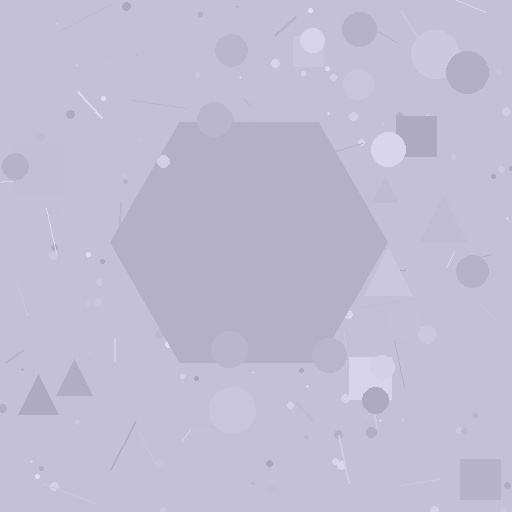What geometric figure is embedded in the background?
A hexagon is embedded in the background.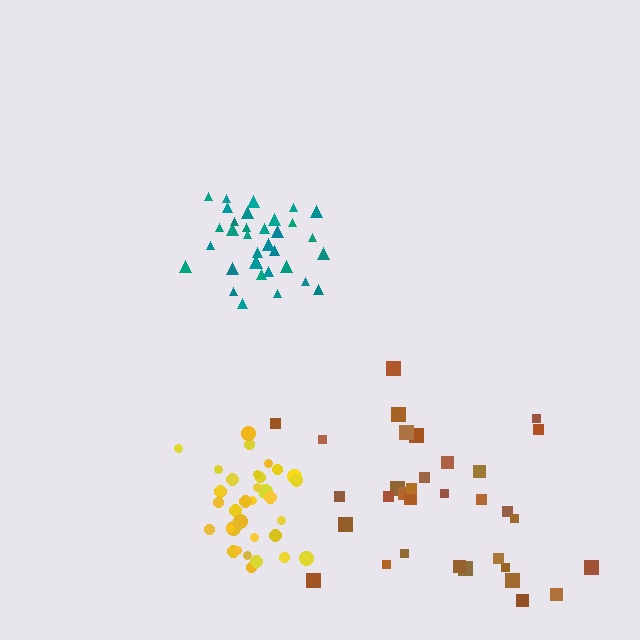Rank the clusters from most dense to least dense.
teal, yellow, brown.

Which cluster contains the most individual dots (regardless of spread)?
Yellow (34).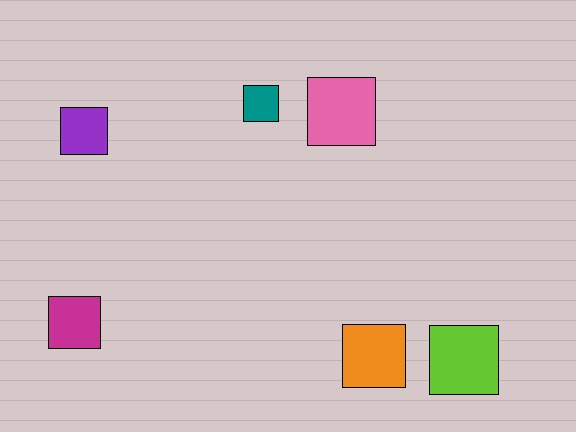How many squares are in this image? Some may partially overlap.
There are 6 squares.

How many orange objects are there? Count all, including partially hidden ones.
There is 1 orange object.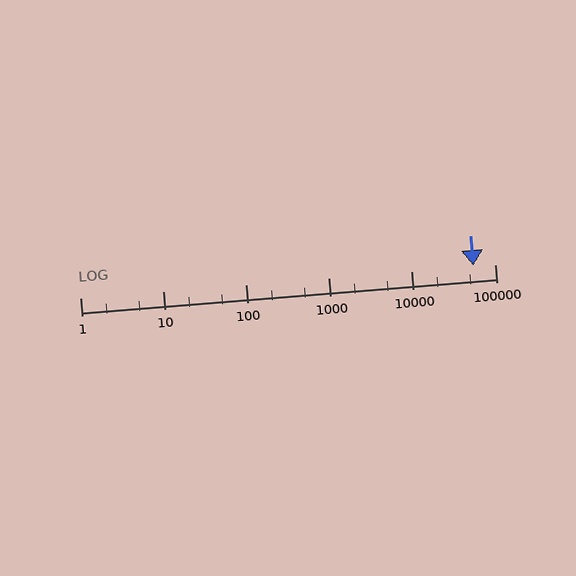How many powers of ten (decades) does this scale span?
The scale spans 5 decades, from 1 to 100000.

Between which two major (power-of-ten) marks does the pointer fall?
The pointer is between 10000 and 100000.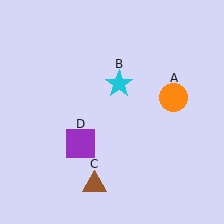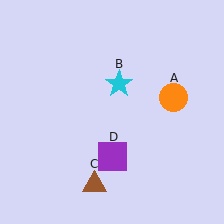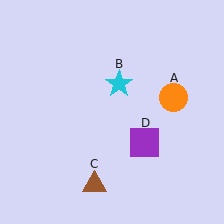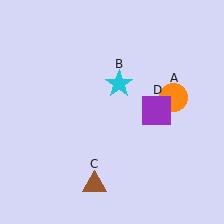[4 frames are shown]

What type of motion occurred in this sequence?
The purple square (object D) rotated counterclockwise around the center of the scene.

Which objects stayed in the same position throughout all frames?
Orange circle (object A) and cyan star (object B) and brown triangle (object C) remained stationary.